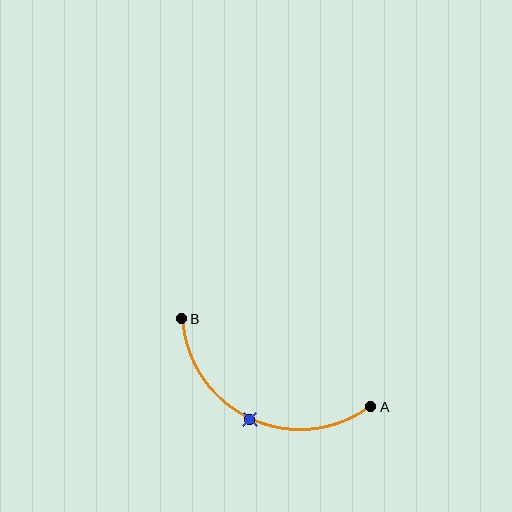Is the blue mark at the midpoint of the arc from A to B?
Yes. The blue mark lies on the arc at equal arc-length from both A and B — it is the arc midpoint.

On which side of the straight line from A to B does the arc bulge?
The arc bulges below the straight line connecting A and B.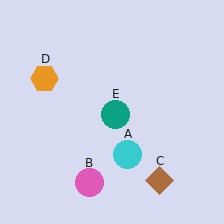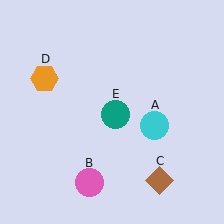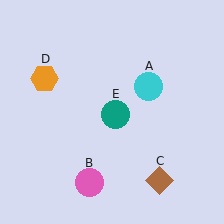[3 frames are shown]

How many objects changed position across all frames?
1 object changed position: cyan circle (object A).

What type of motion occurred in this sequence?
The cyan circle (object A) rotated counterclockwise around the center of the scene.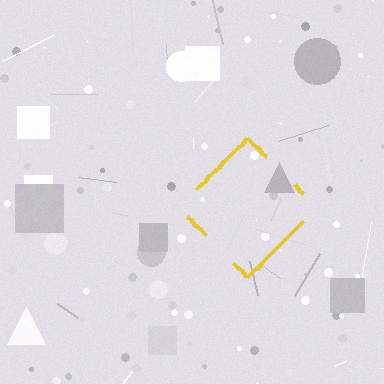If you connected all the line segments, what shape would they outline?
They would outline a diamond.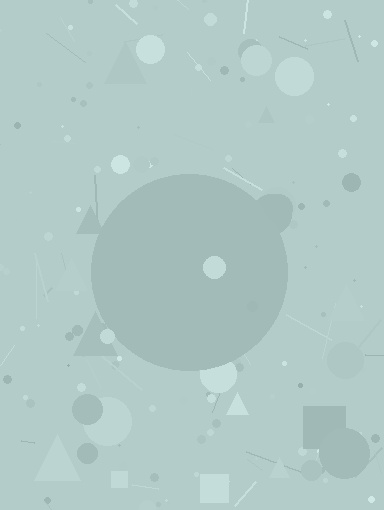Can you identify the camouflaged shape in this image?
The camouflaged shape is a circle.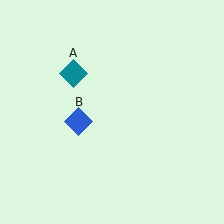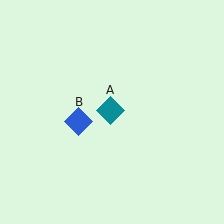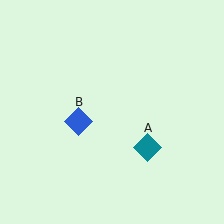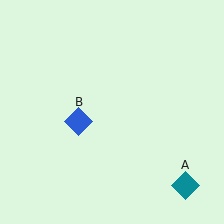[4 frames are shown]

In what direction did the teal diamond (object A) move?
The teal diamond (object A) moved down and to the right.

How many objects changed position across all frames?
1 object changed position: teal diamond (object A).